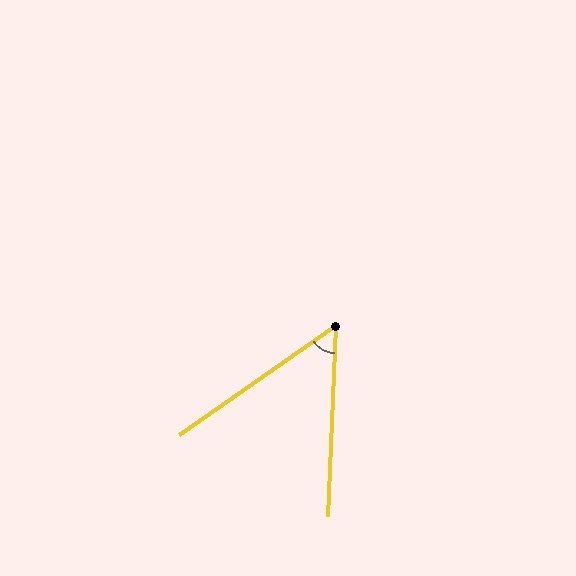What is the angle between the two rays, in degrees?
Approximately 53 degrees.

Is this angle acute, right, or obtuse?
It is acute.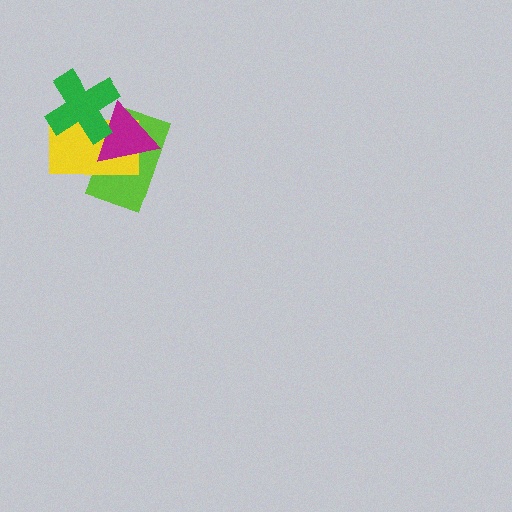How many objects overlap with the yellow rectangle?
3 objects overlap with the yellow rectangle.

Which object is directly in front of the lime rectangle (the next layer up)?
The yellow rectangle is directly in front of the lime rectangle.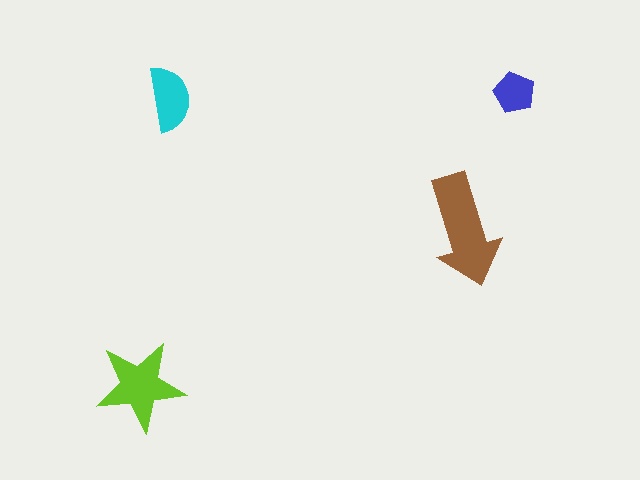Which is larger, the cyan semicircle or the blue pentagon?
The cyan semicircle.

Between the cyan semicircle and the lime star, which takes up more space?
The lime star.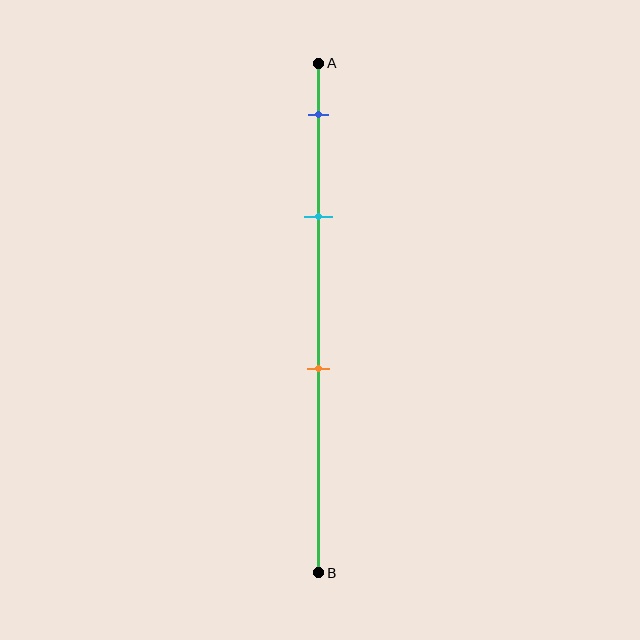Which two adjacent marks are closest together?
The blue and cyan marks are the closest adjacent pair.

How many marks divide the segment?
There are 3 marks dividing the segment.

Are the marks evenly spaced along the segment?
No, the marks are not evenly spaced.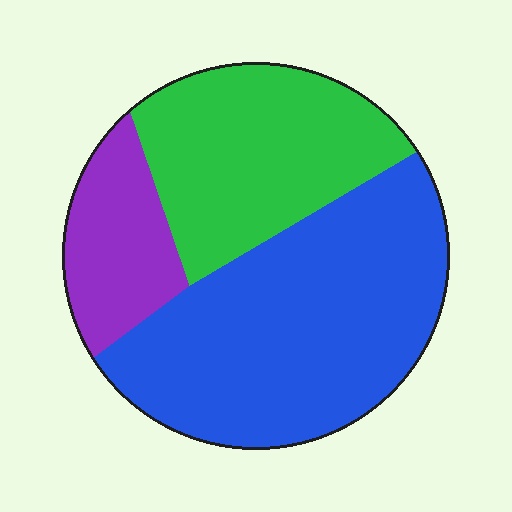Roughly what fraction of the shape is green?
Green covers about 30% of the shape.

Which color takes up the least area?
Purple, at roughly 15%.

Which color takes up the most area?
Blue, at roughly 50%.